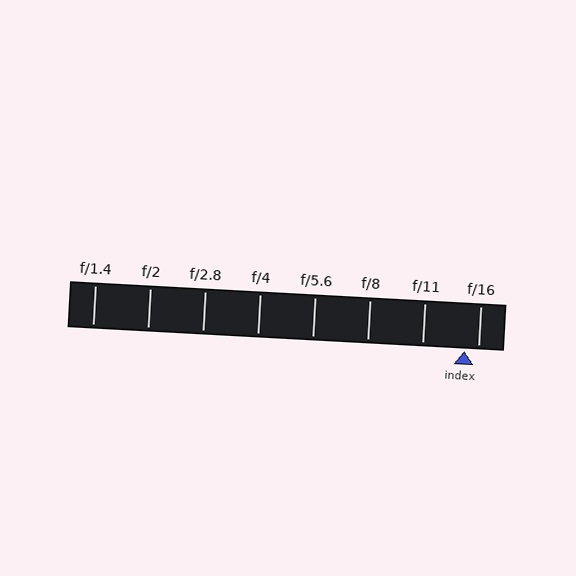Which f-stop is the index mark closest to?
The index mark is closest to f/16.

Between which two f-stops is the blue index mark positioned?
The index mark is between f/11 and f/16.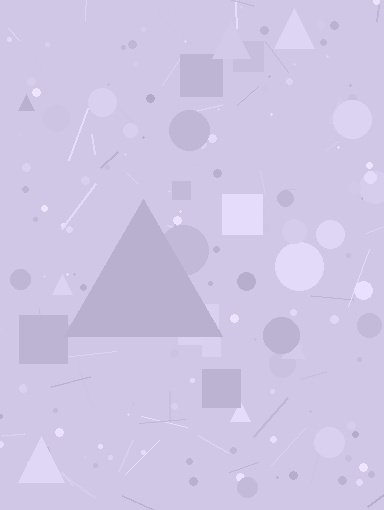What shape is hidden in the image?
A triangle is hidden in the image.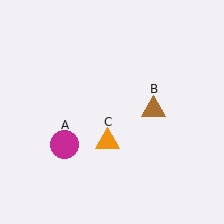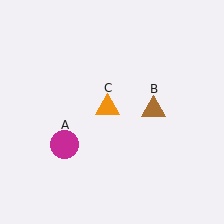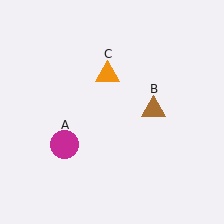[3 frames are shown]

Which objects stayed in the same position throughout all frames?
Magenta circle (object A) and brown triangle (object B) remained stationary.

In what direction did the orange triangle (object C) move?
The orange triangle (object C) moved up.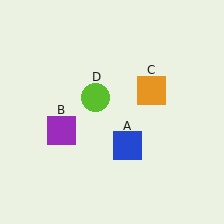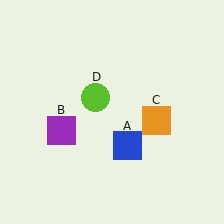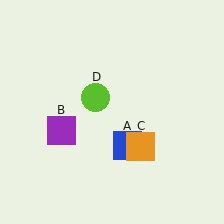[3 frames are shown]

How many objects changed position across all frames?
1 object changed position: orange square (object C).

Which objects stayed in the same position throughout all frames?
Blue square (object A) and purple square (object B) and lime circle (object D) remained stationary.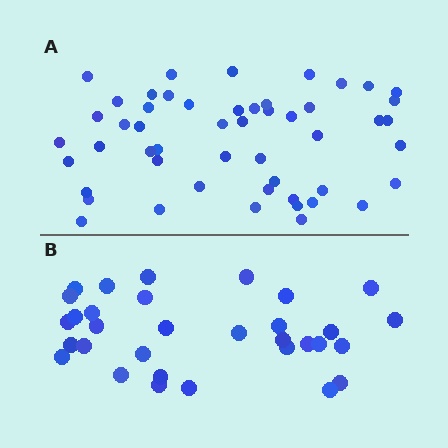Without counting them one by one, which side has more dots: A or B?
Region A (the top region) has more dots.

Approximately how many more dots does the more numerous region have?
Region A has approximately 20 more dots than region B.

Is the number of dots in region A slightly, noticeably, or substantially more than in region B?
Region A has substantially more. The ratio is roughly 1.6 to 1.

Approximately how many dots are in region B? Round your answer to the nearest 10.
About 30 dots. (The exact count is 32, which rounds to 30.)